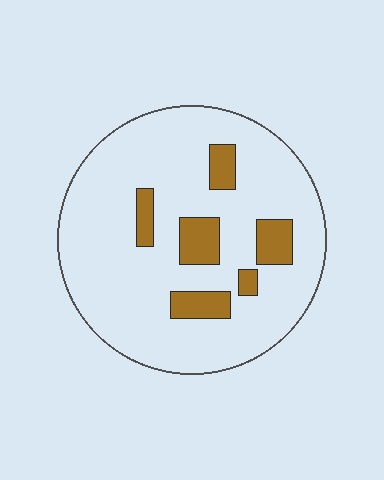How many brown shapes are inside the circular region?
6.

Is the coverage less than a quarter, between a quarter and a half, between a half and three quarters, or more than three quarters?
Less than a quarter.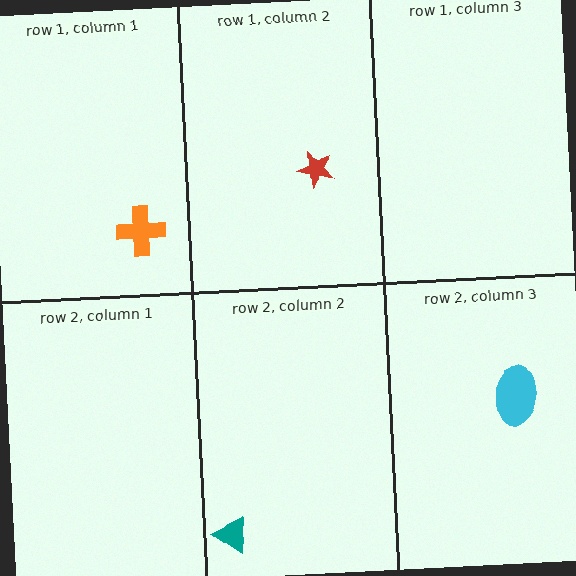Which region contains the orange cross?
The row 1, column 1 region.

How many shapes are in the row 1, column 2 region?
1.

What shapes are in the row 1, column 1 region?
The orange cross.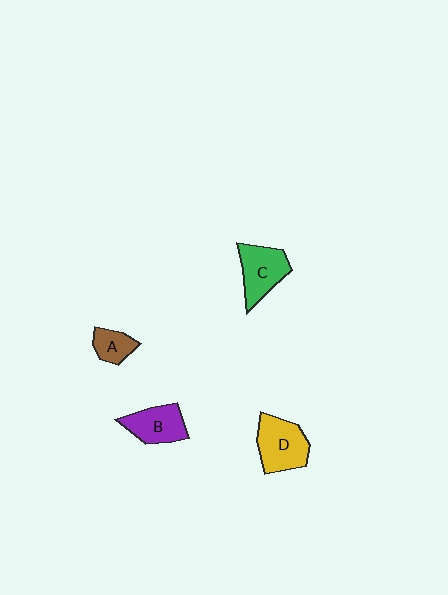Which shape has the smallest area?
Shape A (brown).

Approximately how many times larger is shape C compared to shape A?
Approximately 1.8 times.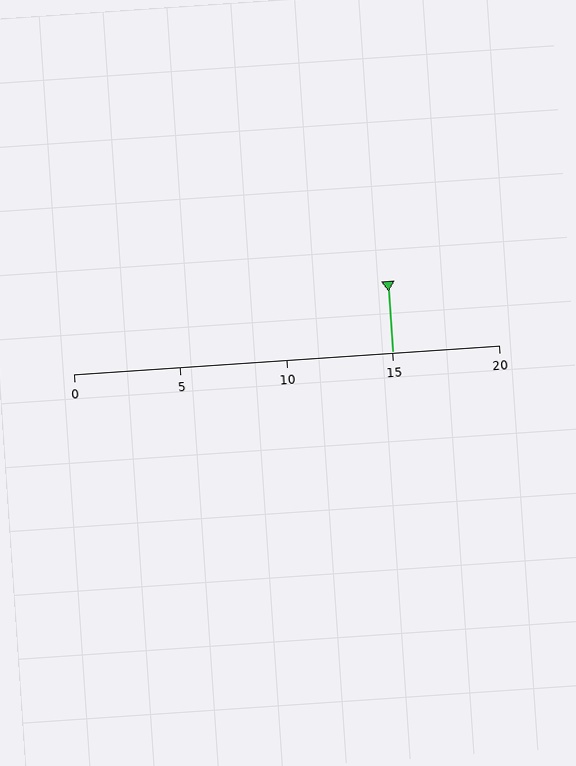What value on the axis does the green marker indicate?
The marker indicates approximately 15.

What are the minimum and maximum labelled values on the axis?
The axis runs from 0 to 20.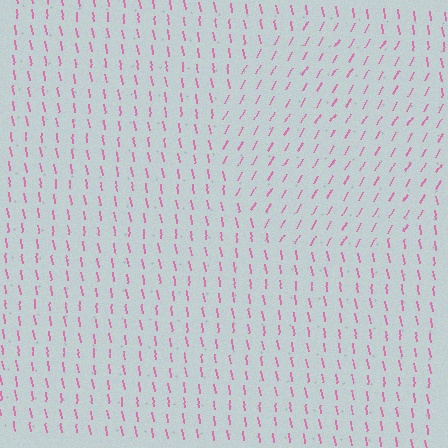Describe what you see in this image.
The image is filled with small pink line segments. A circle region in the image has lines oriented differently from the surrounding lines, creating a visible texture boundary.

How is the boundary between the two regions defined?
The boundary is defined purely by a change in line orientation (approximately 39 degrees difference). All lines are the same color and thickness.